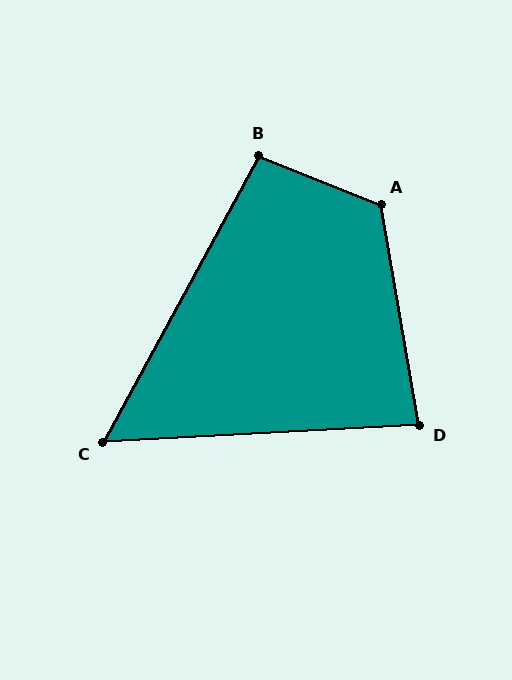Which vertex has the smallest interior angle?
C, at approximately 59 degrees.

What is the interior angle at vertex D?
Approximately 83 degrees (acute).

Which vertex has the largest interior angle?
A, at approximately 121 degrees.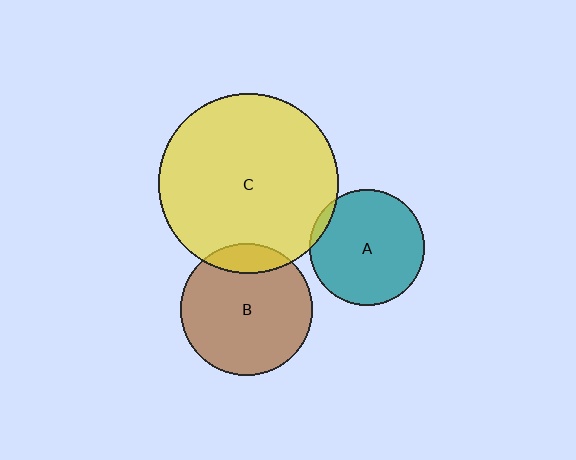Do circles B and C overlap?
Yes.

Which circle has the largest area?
Circle C (yellow).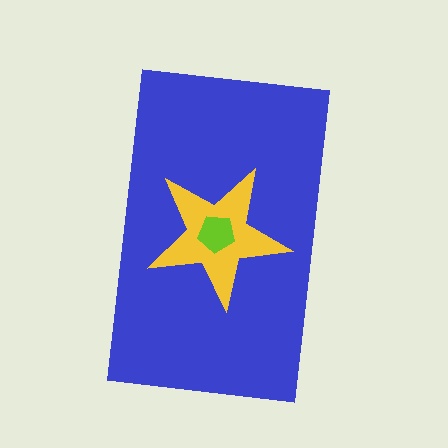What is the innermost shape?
The lime pentagon.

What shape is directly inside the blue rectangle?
The yellow star.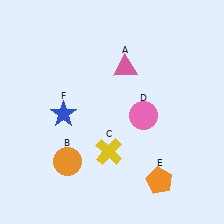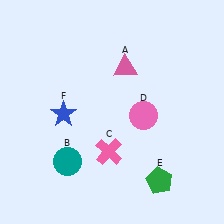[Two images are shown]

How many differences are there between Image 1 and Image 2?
There are 3 differences between the two images.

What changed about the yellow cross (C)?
In Image 1, C is yellow. In Image 2, it changed to pink.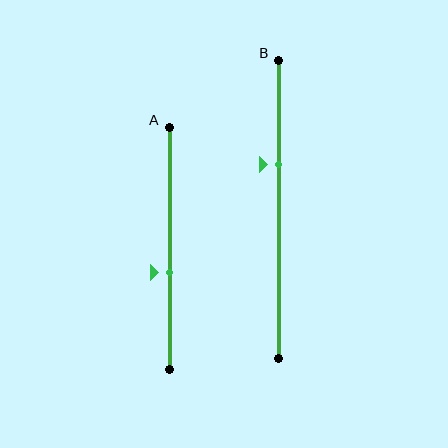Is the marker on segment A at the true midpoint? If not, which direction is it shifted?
No, the marker on segment A is shifted downward by about 10% of the segment length.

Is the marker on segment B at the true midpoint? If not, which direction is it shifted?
No, the marker on segment B is shifted upward by about 15% of the segment length.